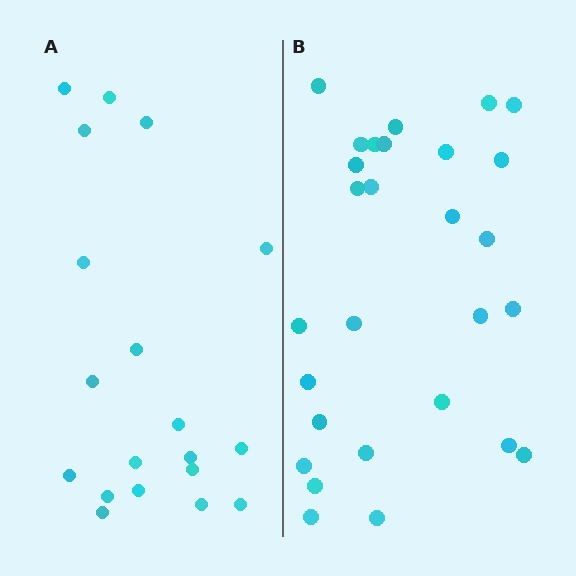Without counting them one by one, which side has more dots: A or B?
Region B (the right region) has more dots.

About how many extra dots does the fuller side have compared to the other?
Region B has roughly 8 or so more dots than region A.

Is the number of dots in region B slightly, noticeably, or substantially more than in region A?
Region B has substantially more. The ratio is roughly 1.5 to 1.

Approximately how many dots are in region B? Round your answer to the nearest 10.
About 30 dots. (The exact count is 28, which rounds to 30.)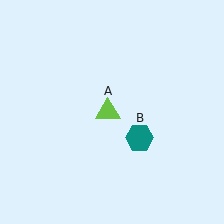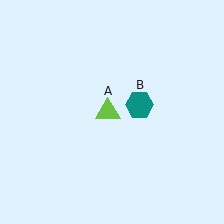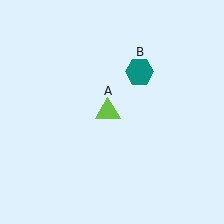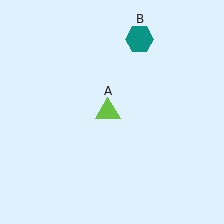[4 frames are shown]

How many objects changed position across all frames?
1 object changed position: teal hexagon (object B).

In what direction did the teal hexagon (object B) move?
The teal hexagon (object B) moved up.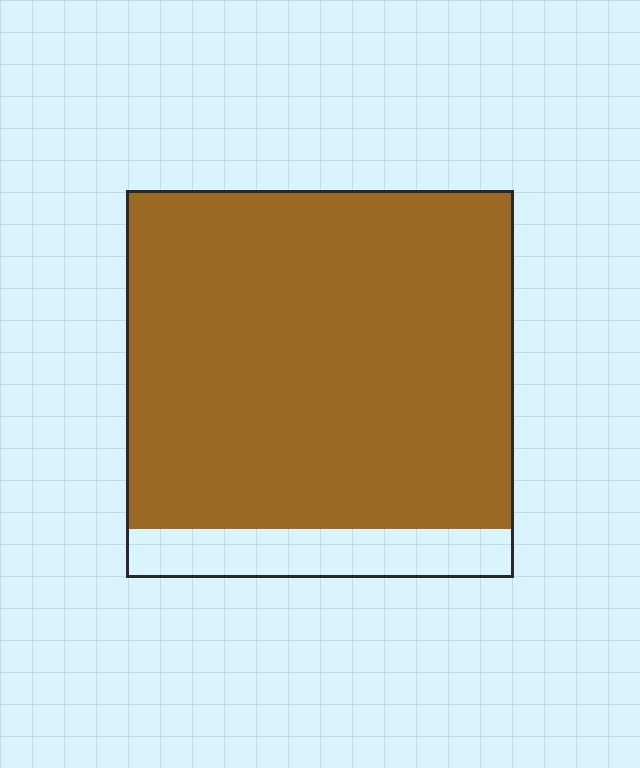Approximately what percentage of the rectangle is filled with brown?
Approximately 85%.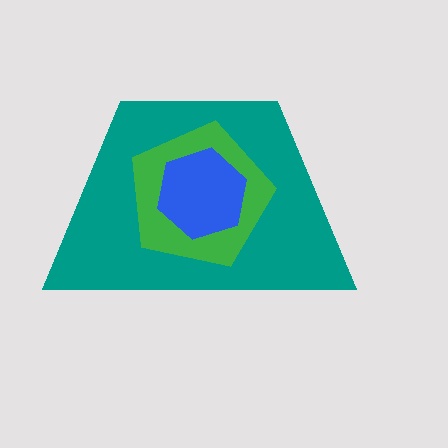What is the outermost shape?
The teal trapezoid.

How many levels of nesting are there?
3.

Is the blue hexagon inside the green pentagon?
Yes.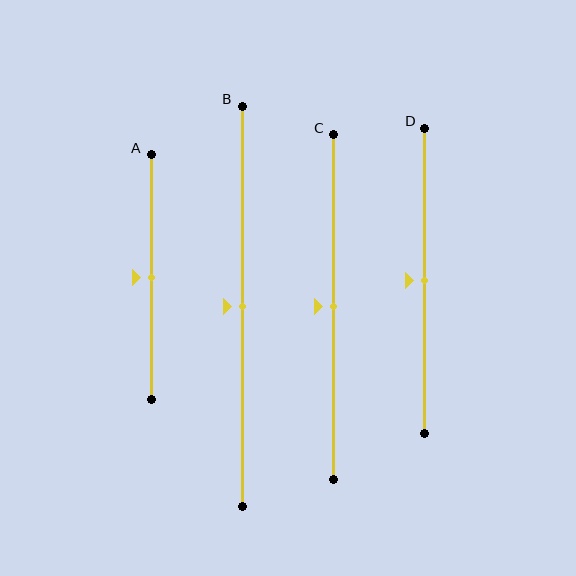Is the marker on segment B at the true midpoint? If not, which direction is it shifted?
Yes, the marker on segment B is at the true midpoint.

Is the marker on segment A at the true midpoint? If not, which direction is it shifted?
Yes, the marker on segment A is at the true midpoint.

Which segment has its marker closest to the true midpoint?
Segment A has its marker closest to the true midpoint.